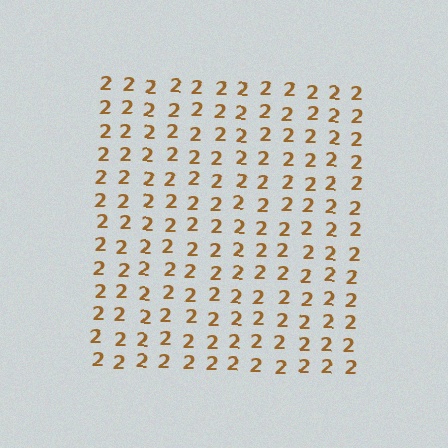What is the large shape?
The large shape is a square.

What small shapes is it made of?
It is made of small digit 2's.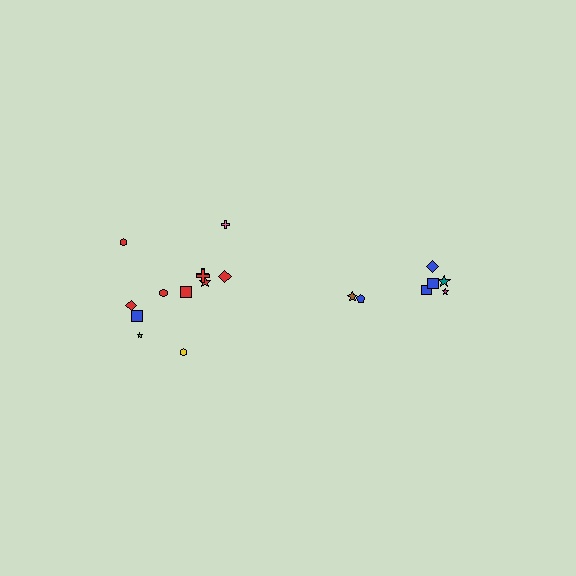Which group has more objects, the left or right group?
The left group.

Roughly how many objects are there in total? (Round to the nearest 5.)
Roughly 20 objects in total.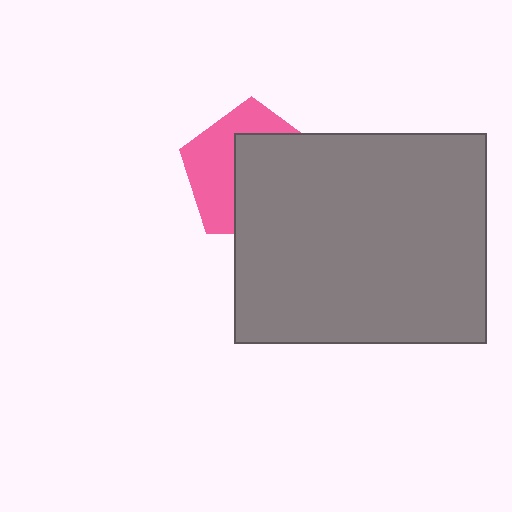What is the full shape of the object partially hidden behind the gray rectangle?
The partially hidden object is a pink pentagon.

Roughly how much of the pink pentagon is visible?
A small part of it is visible (roughly 44%).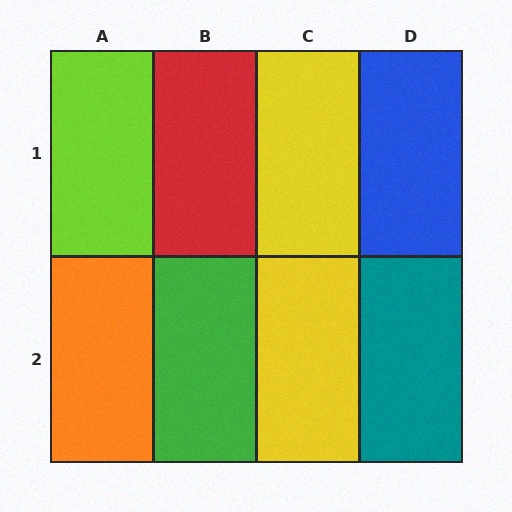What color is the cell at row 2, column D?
Teal.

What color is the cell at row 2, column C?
Yellow.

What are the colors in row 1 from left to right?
Lime, red, yellow, blue.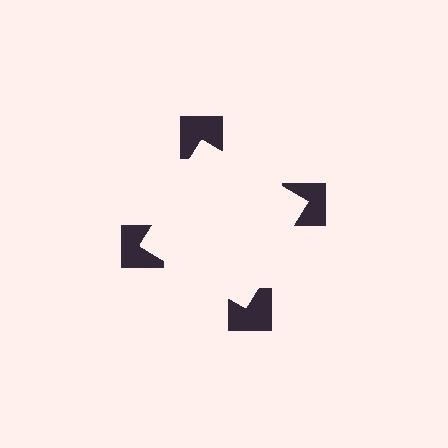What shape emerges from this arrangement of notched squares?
An illusory square — its edges are inferred from the aligned wedge cuts in the notched squares, not physically drawn.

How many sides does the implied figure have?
4 sides.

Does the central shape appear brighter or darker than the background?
It typically appears slightly brighter than the background, even though no actual brightness change is drawn.